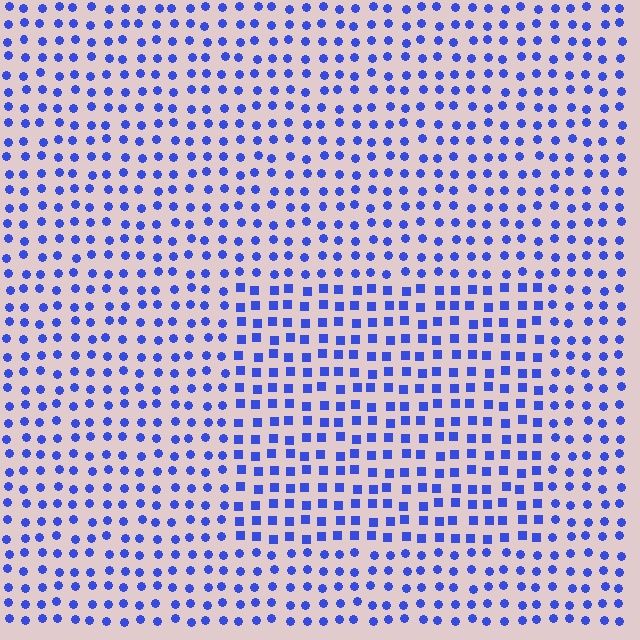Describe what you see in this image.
The image is filled with small blue elements arranged in a uniform grid. A rectangle-shaped region contains squares, while the surrounding area contains circles. The boundary is defined purely by the change in element shape.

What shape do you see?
I see a rectangle.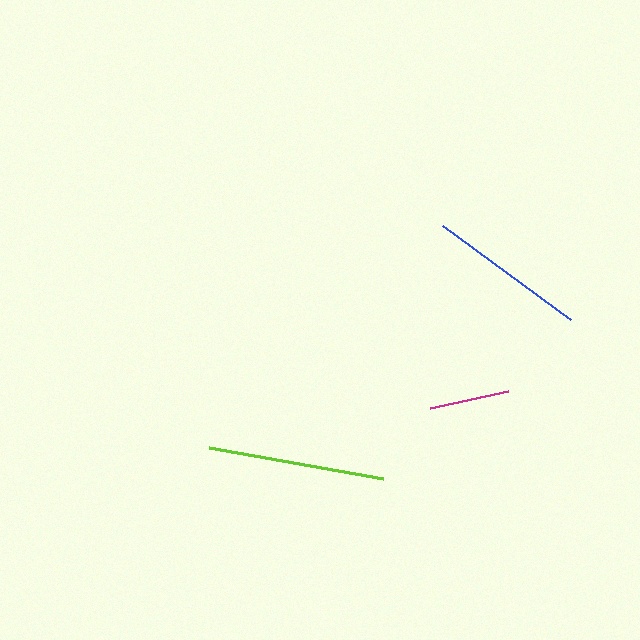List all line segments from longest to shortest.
From longest to shortest: lime, blue, magenta.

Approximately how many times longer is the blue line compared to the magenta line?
The blue line is approximately 2.0 times the length of the magenta line.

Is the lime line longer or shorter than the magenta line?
The lime line is longer than the magenta line.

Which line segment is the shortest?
The magenta line is the shortest at approximately 79 pixels.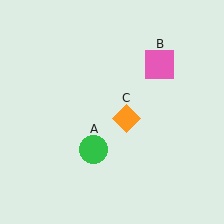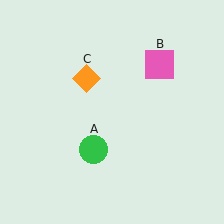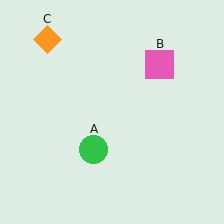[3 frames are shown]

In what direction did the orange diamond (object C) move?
The orange diamond (object C) moved up and to the left.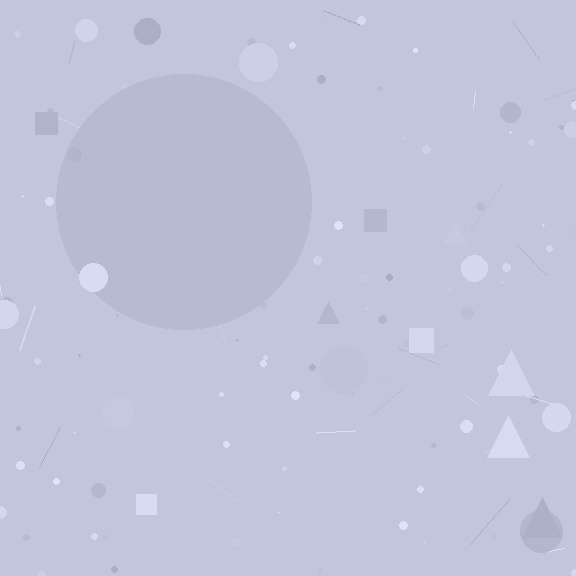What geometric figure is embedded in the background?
A circle is embedded in the background.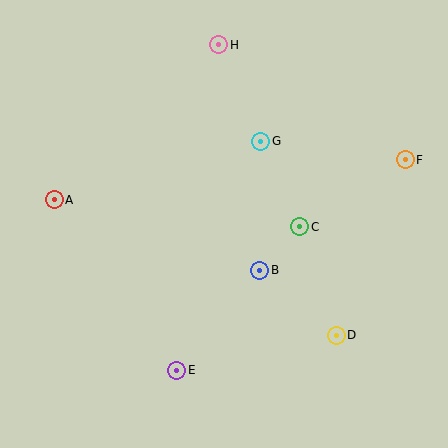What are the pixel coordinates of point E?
Point E is at (177, 370).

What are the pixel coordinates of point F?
Point F is at (405, 160).